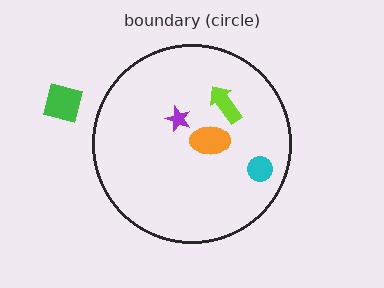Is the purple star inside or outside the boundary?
Inside.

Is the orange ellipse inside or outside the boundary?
Inside.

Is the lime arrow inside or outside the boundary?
Inside.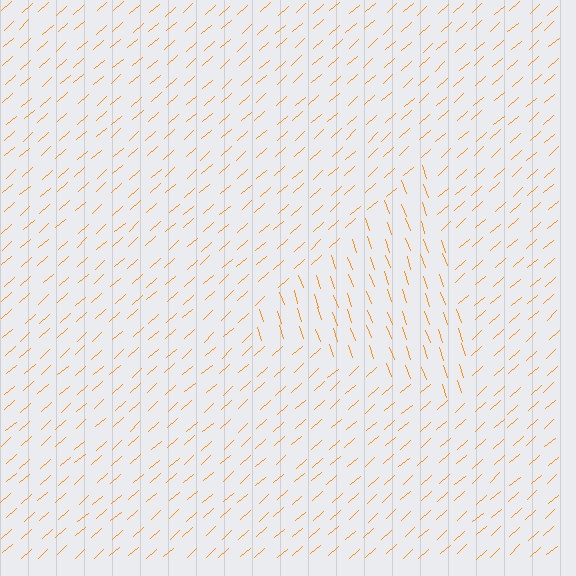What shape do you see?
I see a triangle.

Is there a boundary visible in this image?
Yes, there is a texture boundary formed by a change in line orientation.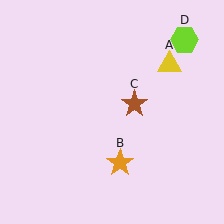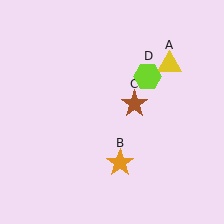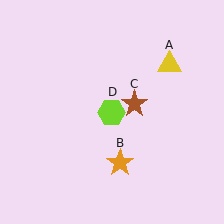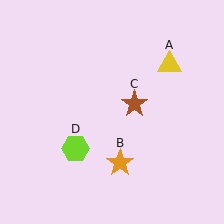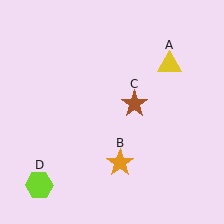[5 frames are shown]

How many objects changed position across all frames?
1 object changed position: lime hexagon (object D).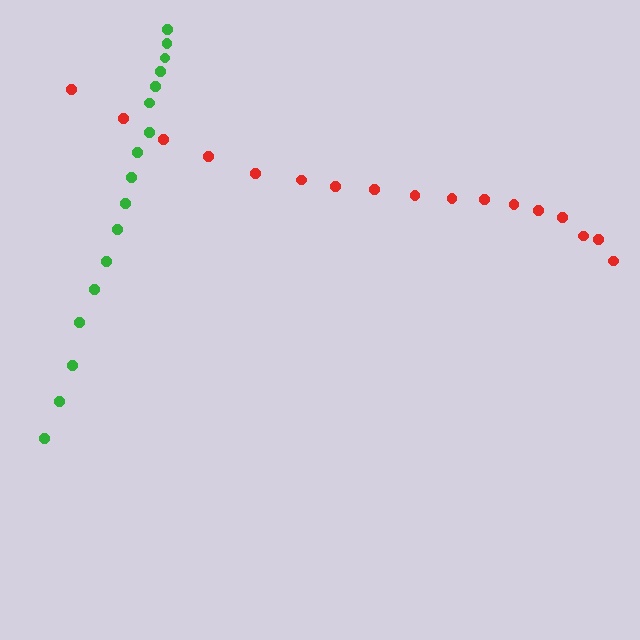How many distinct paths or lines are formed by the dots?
There are 2 distinct paths.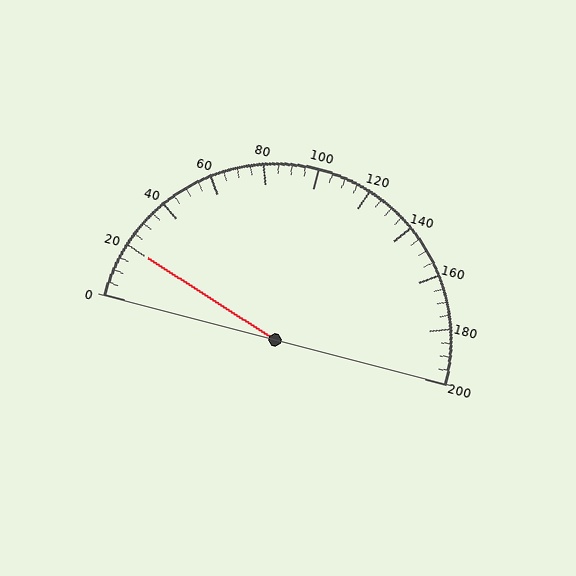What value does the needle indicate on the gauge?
The needle indicates approximately 20.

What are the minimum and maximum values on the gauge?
The gauge ranges from 0 to 200.